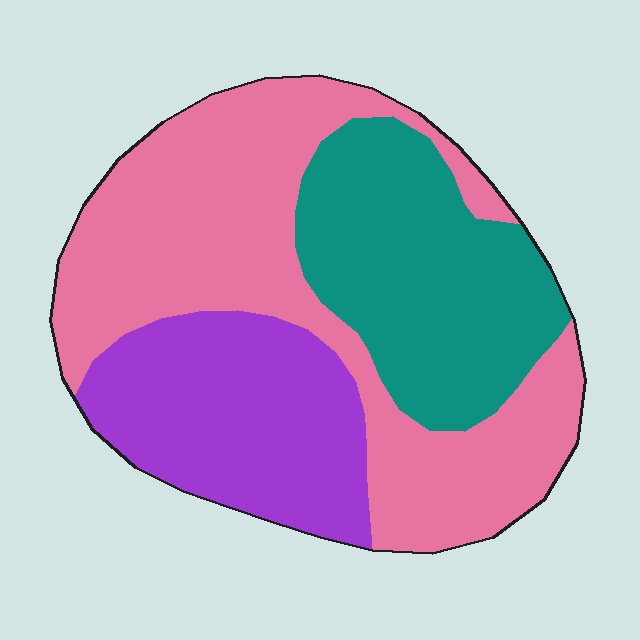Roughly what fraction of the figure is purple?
Purple covers 25% of the figure.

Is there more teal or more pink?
Pink.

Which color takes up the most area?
Pink, at roughly 45%.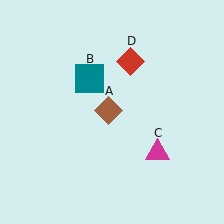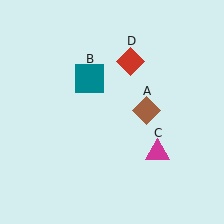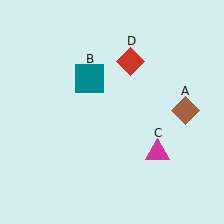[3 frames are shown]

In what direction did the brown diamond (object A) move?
The brown diamond (object A) moved right.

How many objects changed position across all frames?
1 object changed position: brown diamond (object A).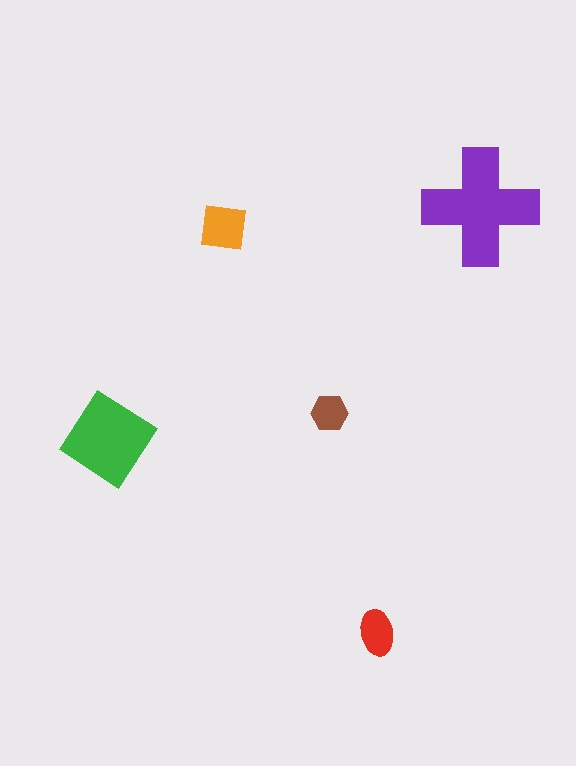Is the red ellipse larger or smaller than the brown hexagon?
Larger.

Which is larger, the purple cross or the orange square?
The purple cross.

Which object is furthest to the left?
The green diamond is leftmost.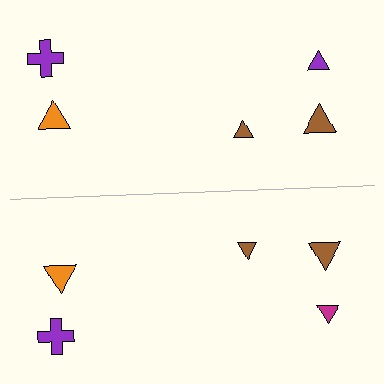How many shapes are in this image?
There are 10 shapes in this image.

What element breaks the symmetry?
The magenta triangle on the bottom side breaks the symmetry — its mirror counterpart is purple.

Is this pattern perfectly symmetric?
No, the pattern is not perfectly symmetric. The magenta triangle on the bottom side breaks the symmetry — its mirror counterpart is purple.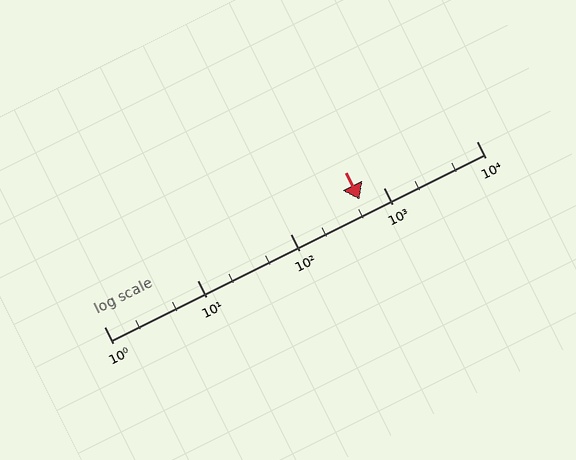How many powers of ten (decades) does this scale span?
The scale spans 4 decades, from 1 to 10000.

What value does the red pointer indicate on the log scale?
The pointer indicates approximately 560.